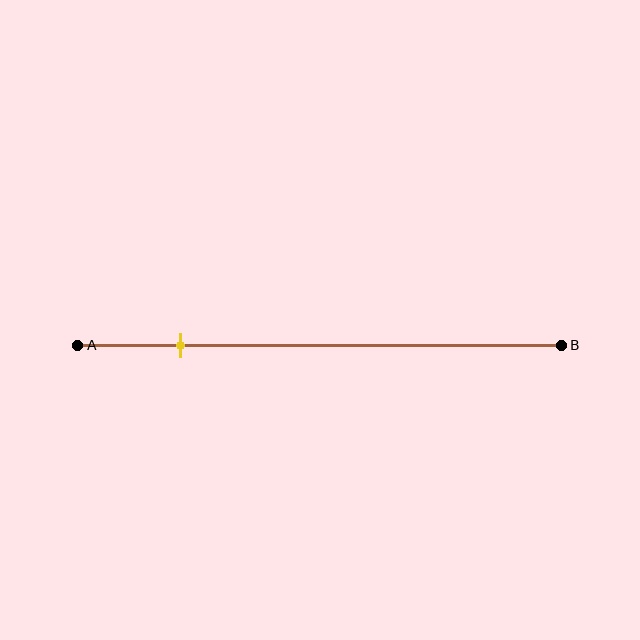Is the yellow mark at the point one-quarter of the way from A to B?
No, the mark is at about 20% from A, not at the 25% one-quarter point.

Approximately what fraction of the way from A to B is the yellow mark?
The yellow mark is approximately 20% of the way from A to B.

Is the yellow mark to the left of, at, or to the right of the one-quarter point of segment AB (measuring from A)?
The yellow mark is to the left of the one-quarter point of segment AB.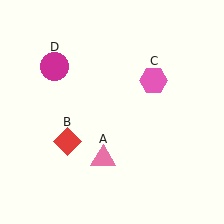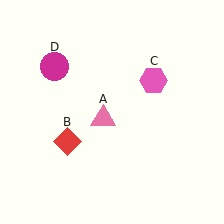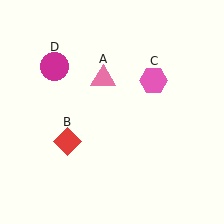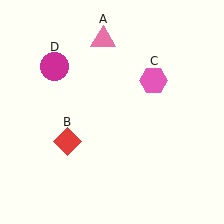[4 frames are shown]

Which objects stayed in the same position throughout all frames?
Red diamond (object B) and pink hexagon (object C) and magenta circle (object D) remained stationary.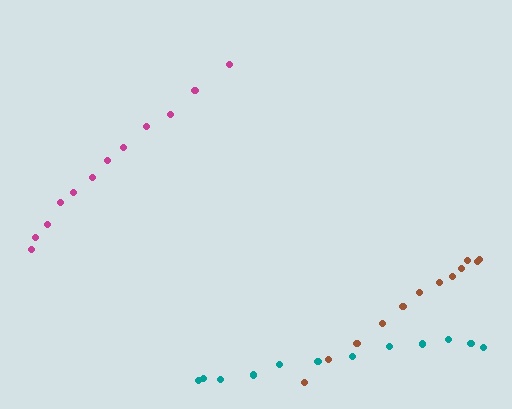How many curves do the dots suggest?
There are 3 distinct paths.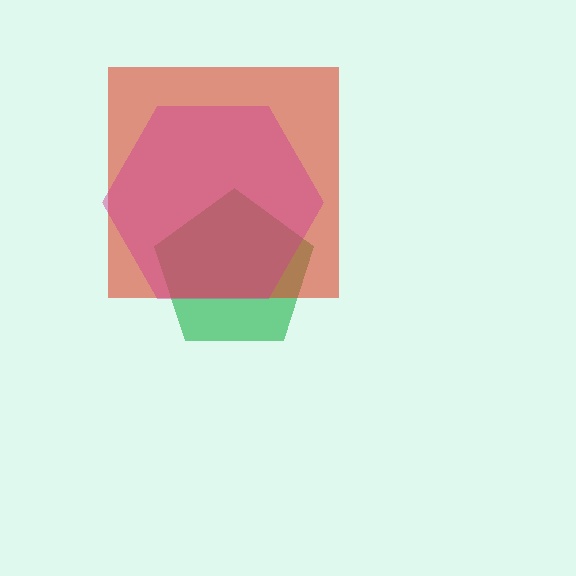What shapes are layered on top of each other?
The layered shapes are: a green pentagon, a red square, a magenta hexagon.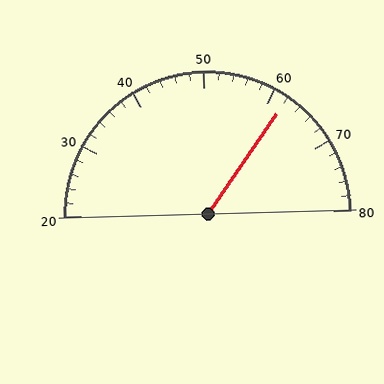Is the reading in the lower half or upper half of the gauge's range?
The reading is in the upper half of the range (20 to 80).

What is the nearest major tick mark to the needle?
The nearest major tick mark is 60.